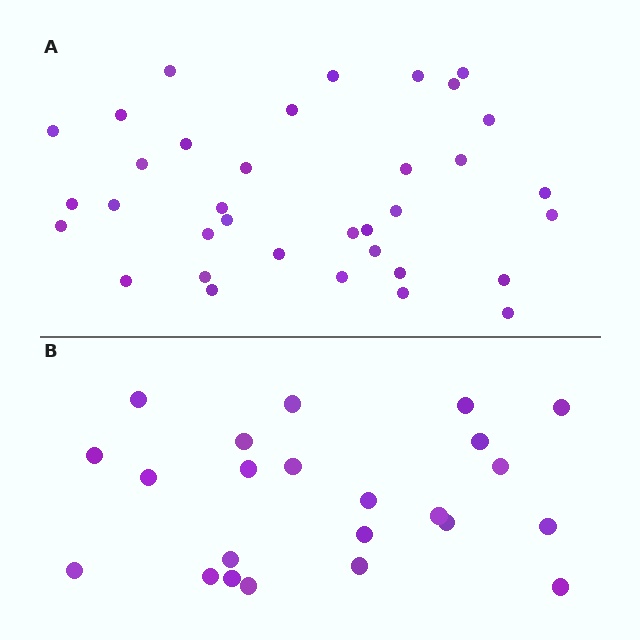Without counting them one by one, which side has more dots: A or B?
Region A (the top region) has more dots.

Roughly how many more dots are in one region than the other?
Region A has roughly 12 or so more dots than region B.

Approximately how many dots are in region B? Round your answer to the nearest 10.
About 20 dots. (The exact count is 23, which rounds to 20.)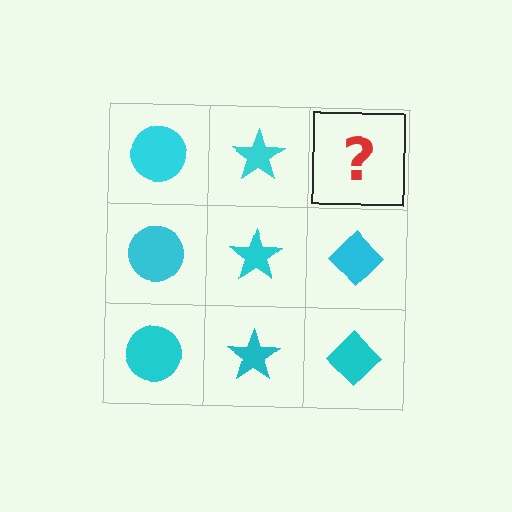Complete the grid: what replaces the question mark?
The question mark should be replaced with a cyan diamond.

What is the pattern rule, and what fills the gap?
The rule is that each column has a consistent shape. The gap should be filled with a cyan diamond.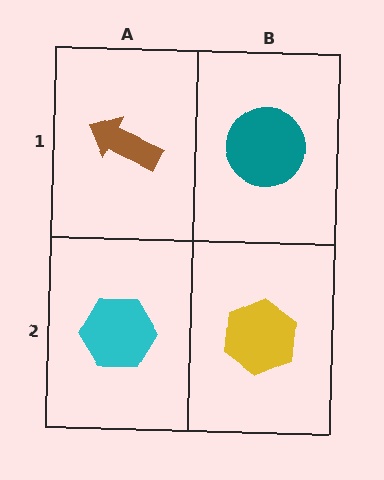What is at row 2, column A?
A cyan hexagon.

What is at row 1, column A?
A brown arrow.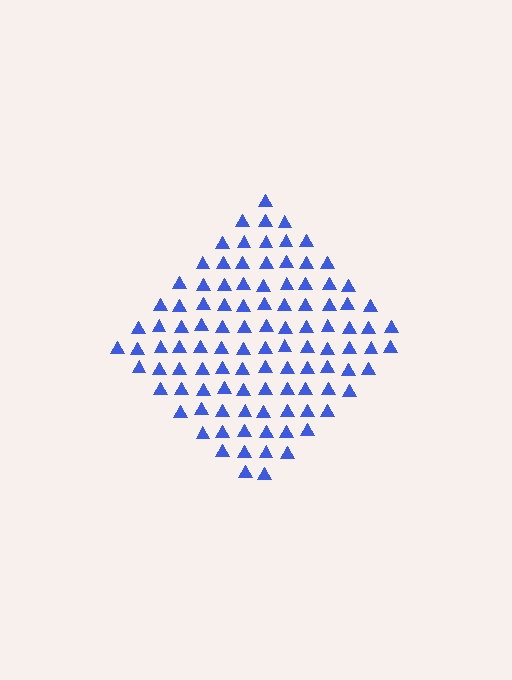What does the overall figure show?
The overall figure shows a diamond.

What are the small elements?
The small elements are triangles.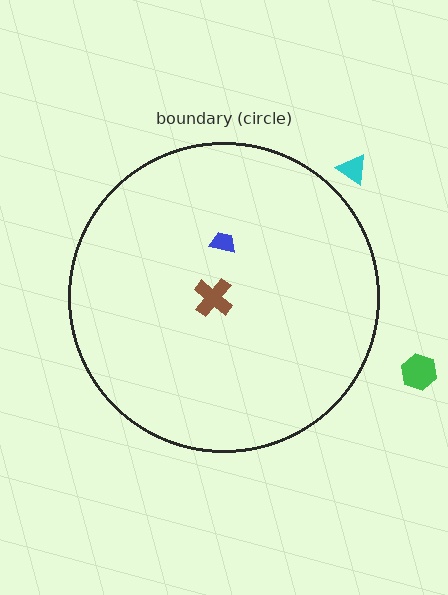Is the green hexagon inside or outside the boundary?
Outside.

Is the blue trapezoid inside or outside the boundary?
Inside.